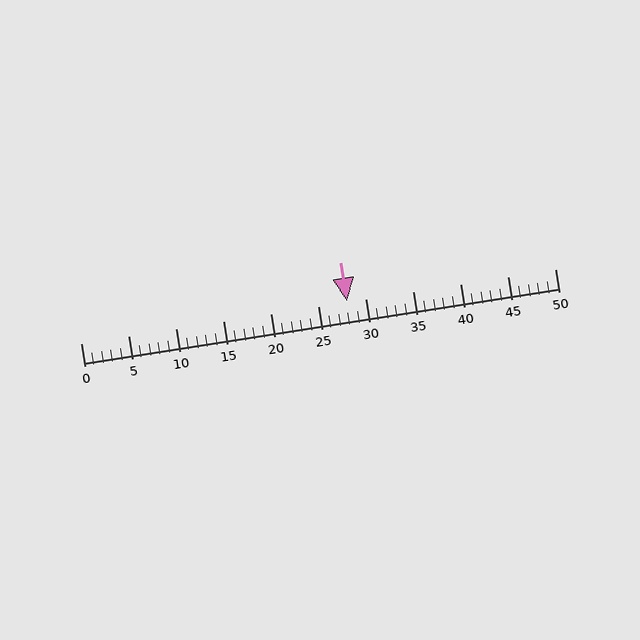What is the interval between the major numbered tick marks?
The major tick marks are spaced 5 units apart.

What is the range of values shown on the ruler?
The ruler shows values from 0 to 50.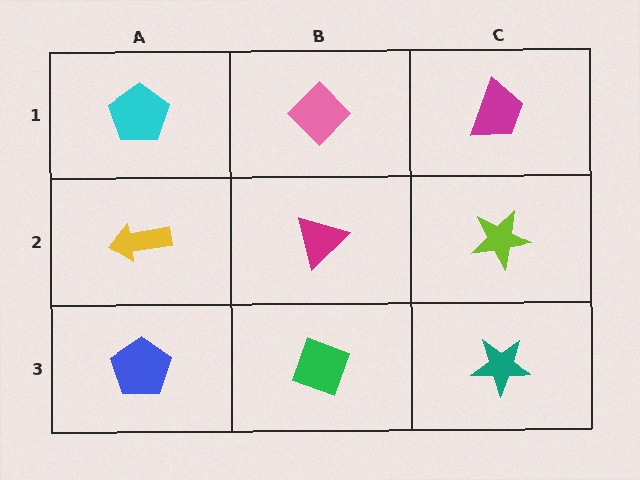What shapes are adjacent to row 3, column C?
A lime star (row 2, column C), a green diamond (row 3, column B).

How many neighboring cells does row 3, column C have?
2.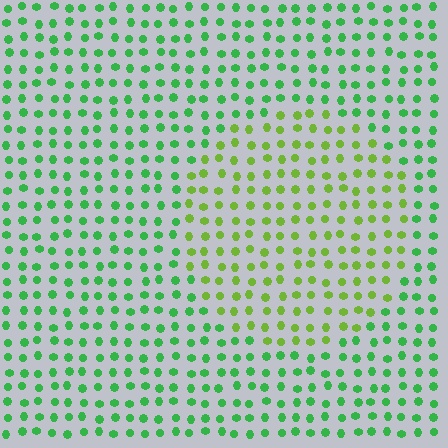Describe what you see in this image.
The image is filled with small green elements in a uniform arrangement. A circle-shaped region is visible where the elements are tinted to a slightly different hue, forming a subtle color boundary.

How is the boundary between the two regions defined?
The boundary is defined purely by a slight shift in hue (about 37 degrees). Spacing, size, and orientation are identical on both sides.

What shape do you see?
I see a circle.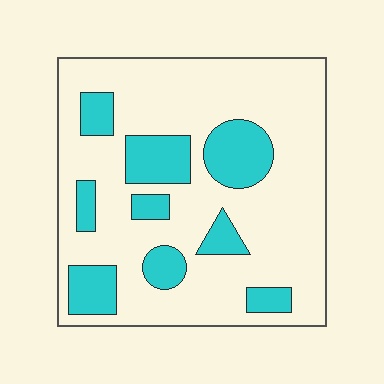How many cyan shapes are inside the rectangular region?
9.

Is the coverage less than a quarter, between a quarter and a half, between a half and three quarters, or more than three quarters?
Less than a quarter.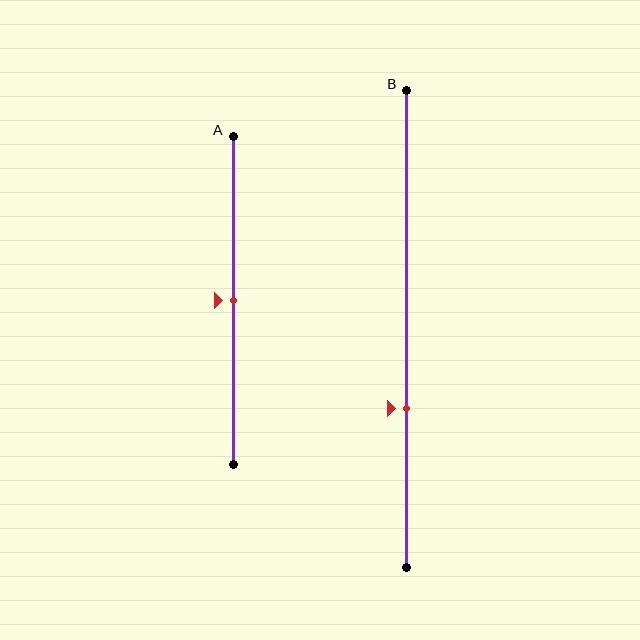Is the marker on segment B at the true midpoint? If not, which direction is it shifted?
No, the marker on segment B is shifted downward by about 17% of the segment length.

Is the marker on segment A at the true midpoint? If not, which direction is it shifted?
Yes, the marker on segment A is at the true midpoint.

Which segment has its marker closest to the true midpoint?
Segment A has its marker closest to the true midpoint.